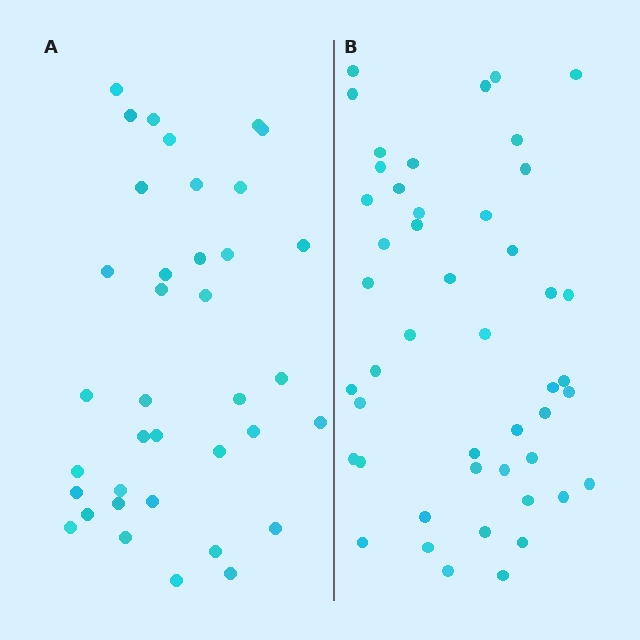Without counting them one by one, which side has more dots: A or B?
Region B (the right region) has more dots.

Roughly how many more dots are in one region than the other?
Region B has roughly 10 or so more dots than region A.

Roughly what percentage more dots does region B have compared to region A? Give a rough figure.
About 25% more.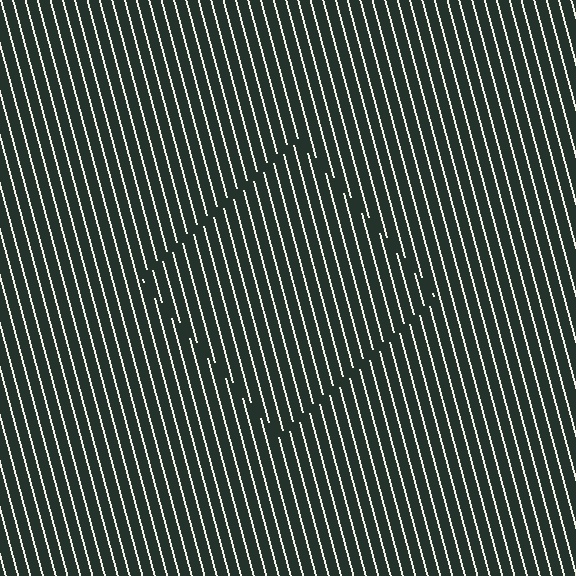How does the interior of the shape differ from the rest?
The interior of the shape contains the same grating, shifted by half a period — the contour is defined by the phase discontinuity where line-ends from the inner and outer gratings abut.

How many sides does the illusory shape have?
4 sides — the line-ends trace a square.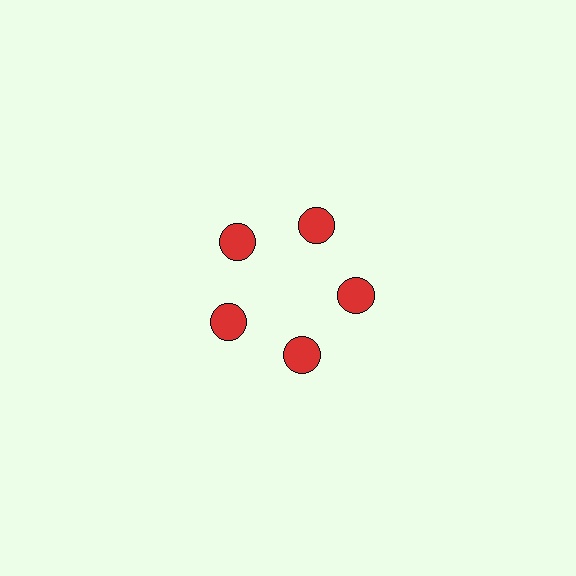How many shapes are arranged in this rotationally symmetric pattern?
There are 5 shapes, arranged in 5 groups of 1.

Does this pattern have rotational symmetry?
Yes, this pattern has 5-fold rotational symmetry. It looks the same after rotating 72 degrees around the center.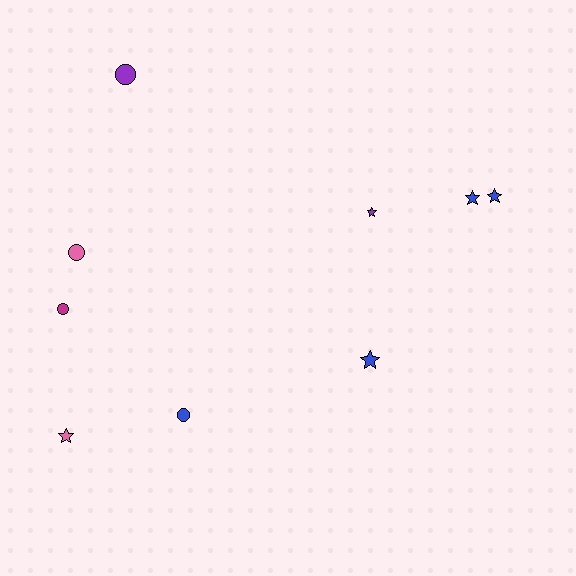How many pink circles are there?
There is 1 pink circle.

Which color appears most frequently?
Blue, with 4 objects.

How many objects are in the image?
There are 9 objects.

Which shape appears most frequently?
Star, with 5 objects.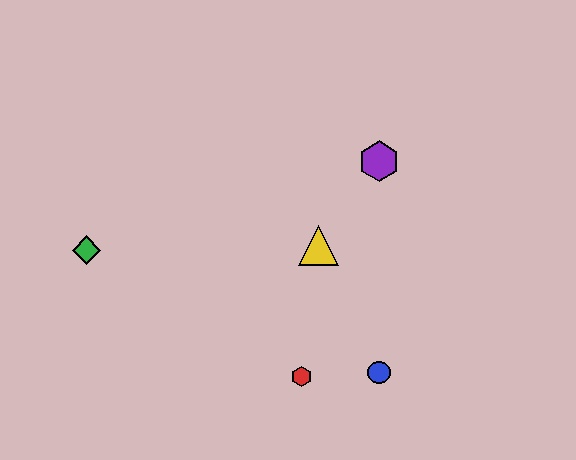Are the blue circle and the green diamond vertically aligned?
No, the blue circle is at x≈379 and the green diamond is at x≈87.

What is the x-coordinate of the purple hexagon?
The purple hexagon is at x≈379.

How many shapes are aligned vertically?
2 shapes (the blue circle, the purple hexagon) are aligned vertically.